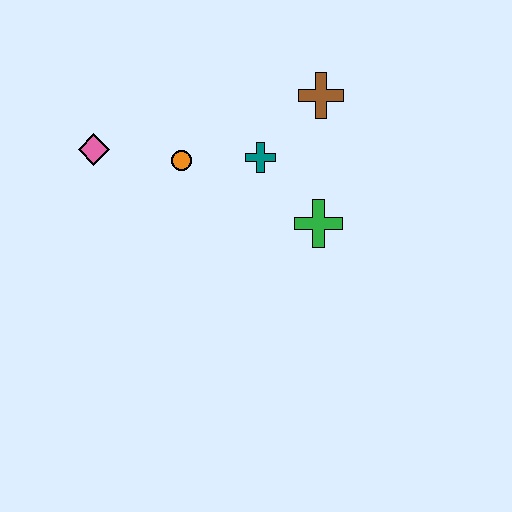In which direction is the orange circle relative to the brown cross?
The orange circle is to the left of the brown cross.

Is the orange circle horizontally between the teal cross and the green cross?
No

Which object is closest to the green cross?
The teal cross is closest to the green cross.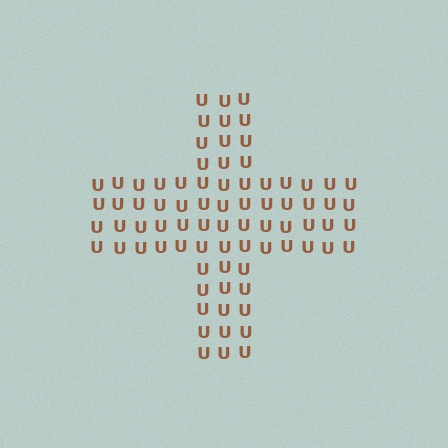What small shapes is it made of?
It is made of small letter U's.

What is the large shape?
The large shape is a cross.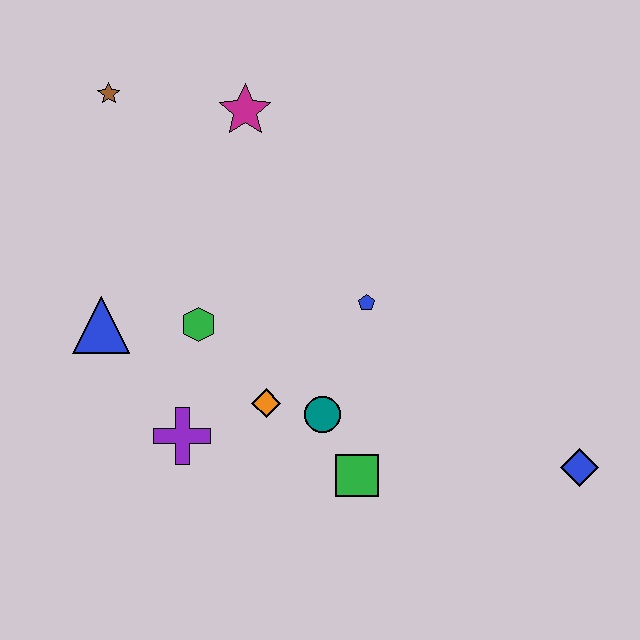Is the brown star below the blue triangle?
No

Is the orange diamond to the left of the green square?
Yes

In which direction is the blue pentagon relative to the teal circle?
The blue pentagon is above the teal circle.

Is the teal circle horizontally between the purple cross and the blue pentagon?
Yes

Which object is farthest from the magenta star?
The blue diamond is farthest from the magenta star.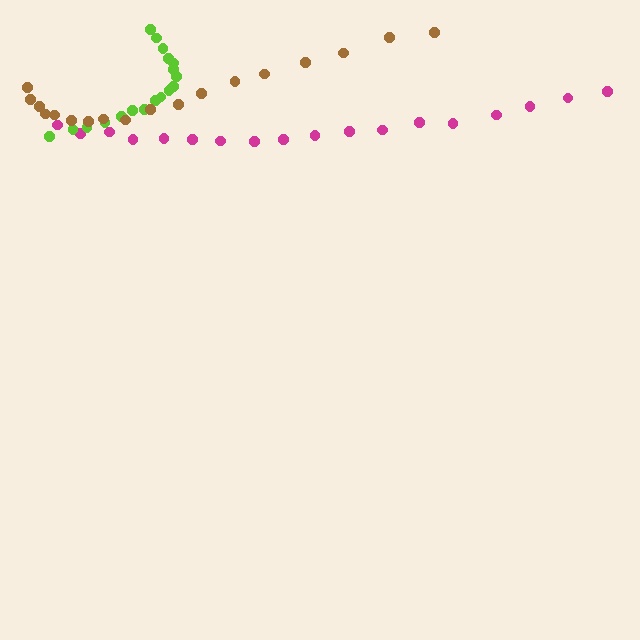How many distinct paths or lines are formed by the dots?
There are 3 distinct paths.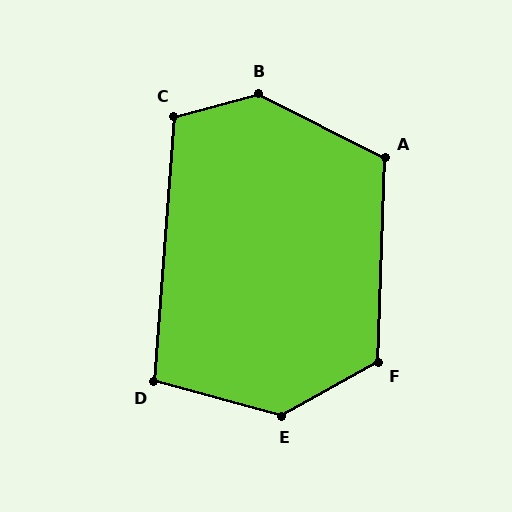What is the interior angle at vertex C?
Approximately 109 degrees (obtuse).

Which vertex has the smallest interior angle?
D, at approximately 101 degrees.